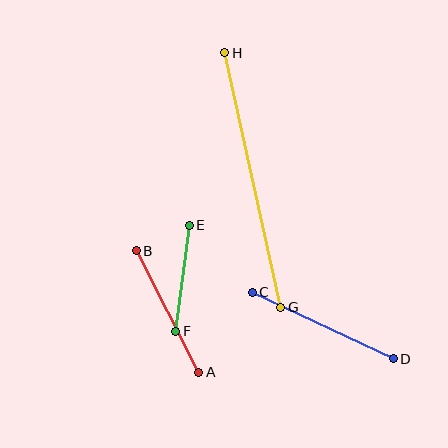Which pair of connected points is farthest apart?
Points G and H are farthest apart.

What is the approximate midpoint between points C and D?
The midpoint is at approximately (323, 325) pixels.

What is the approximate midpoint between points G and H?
The midpoint is at approximately (253, 180) pixels.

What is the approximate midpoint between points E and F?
The midpoint is at approximately (183, 278) pixels.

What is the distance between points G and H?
The distance is approximately 260 pixels.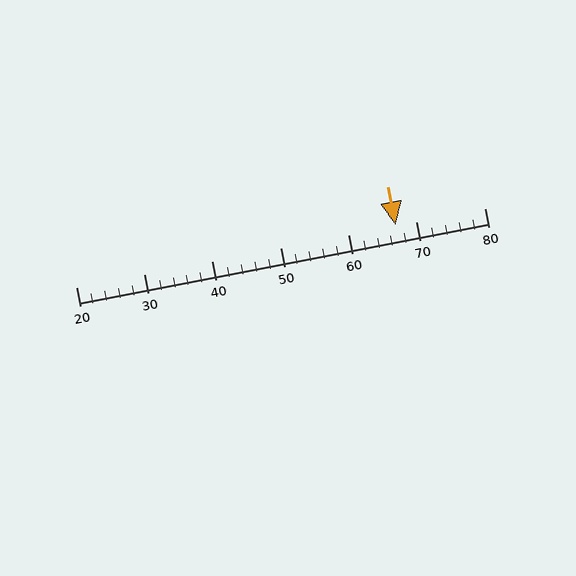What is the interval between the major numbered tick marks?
The major tick marks are spaced 10 units apart.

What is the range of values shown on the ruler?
The ruler shows values from 20 to 80.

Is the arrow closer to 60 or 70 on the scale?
The arrow is closer to 70.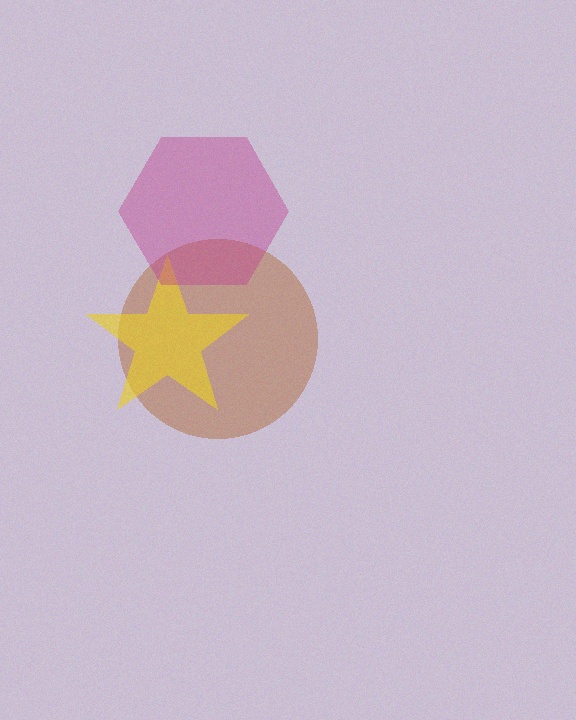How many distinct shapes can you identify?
There are 3 distinct shapes: a brown circle, a yellow star, a magenta hexagon.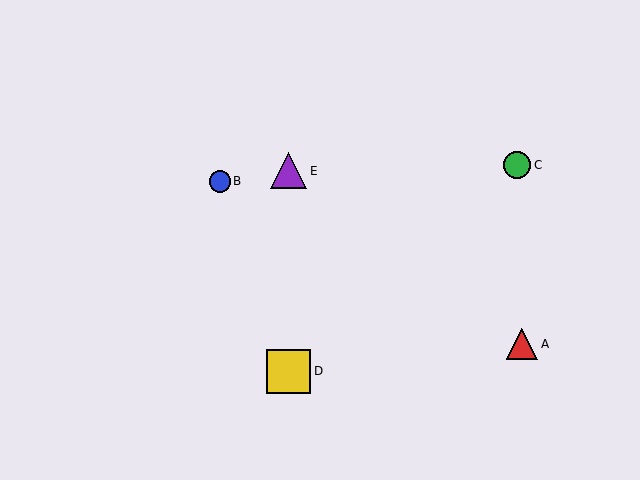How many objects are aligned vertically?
2 objects (D, E) are aligned vertically.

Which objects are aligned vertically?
Objects D, E are aligned vertically.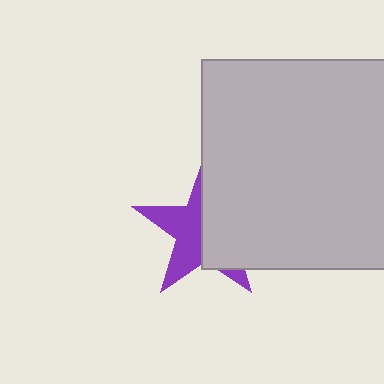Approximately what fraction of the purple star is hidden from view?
Roughly 52% of the purple star is hidden behind the light gray square.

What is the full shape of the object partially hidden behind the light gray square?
The partially hidden object is a purple star.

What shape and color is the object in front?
The object in front is a light gray square.